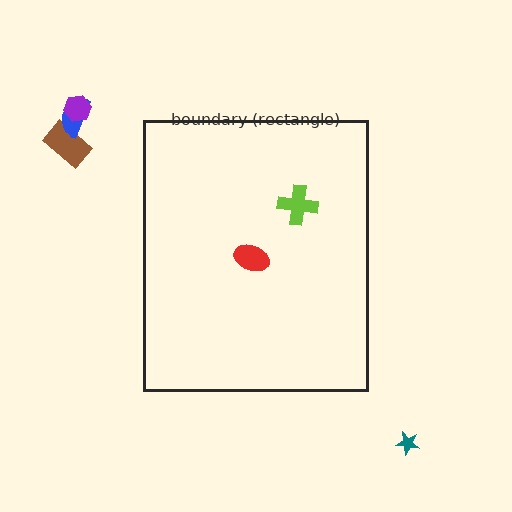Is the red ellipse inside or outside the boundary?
Inside.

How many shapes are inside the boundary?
2 inside, 4 outside.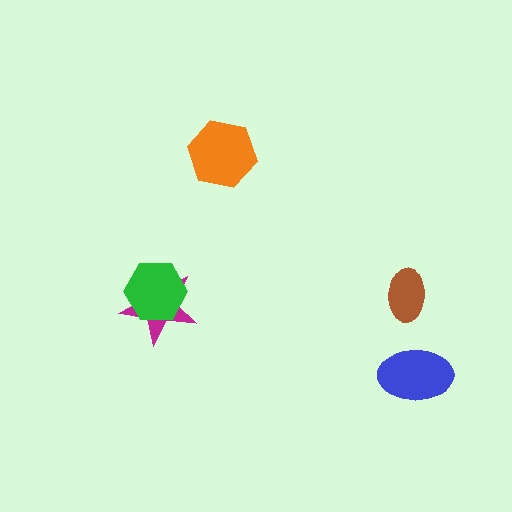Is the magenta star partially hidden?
Yes, it is partially covered by another shape.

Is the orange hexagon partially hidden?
No, no other shape covers it.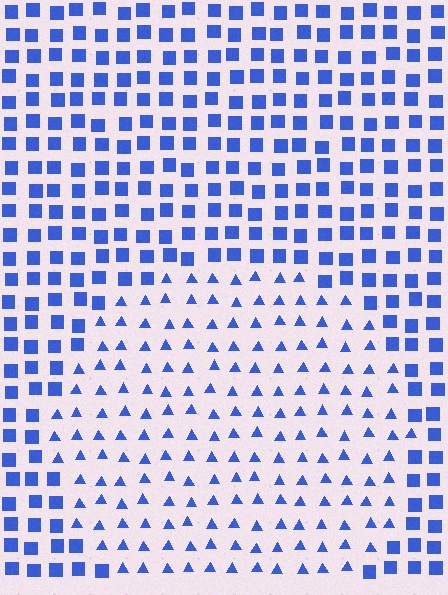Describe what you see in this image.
The image is filled with small blue elements arranged in a uniform grid. A circle-shaped region contains triangles, while the surrounding area contains squares. The boundary is defined purely by the change in element shape.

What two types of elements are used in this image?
The image uses triangles inside the circle region and squares outside it.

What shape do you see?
I see a circle.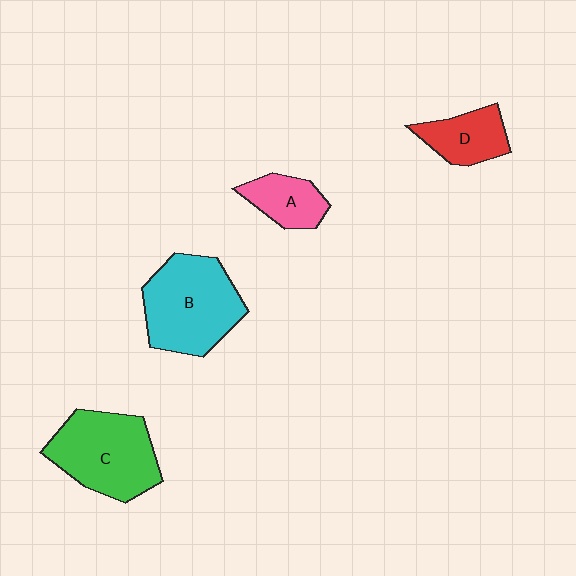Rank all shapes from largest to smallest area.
From largest to smallest: B (cyan), C (green), D (red), A (pink).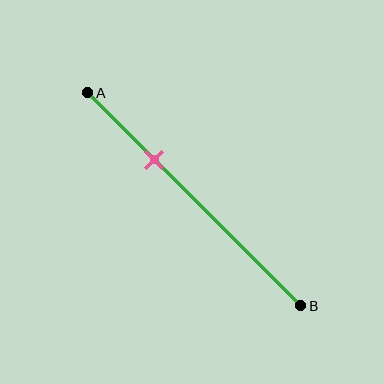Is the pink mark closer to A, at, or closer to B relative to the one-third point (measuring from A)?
The pink mark is approximately at the one-third point of segment AB.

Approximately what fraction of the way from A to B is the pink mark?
The pink mark is approximately 30% of the way from A to B.